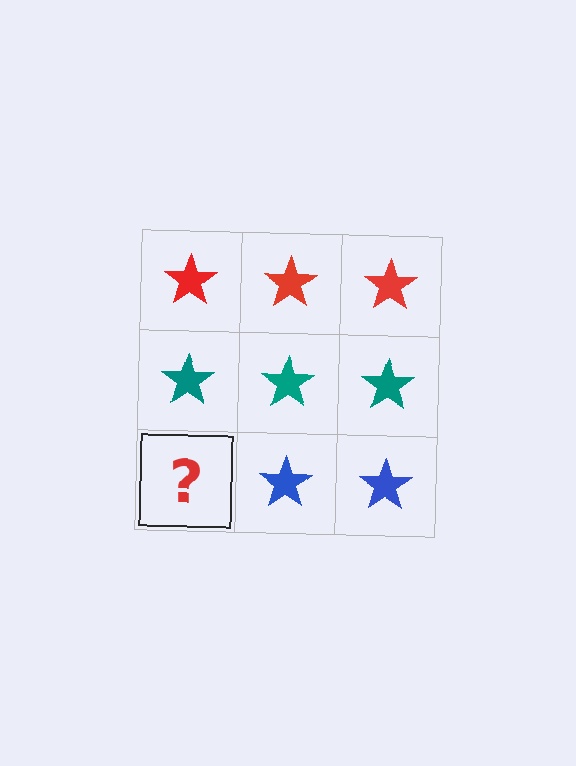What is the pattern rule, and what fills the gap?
The rule is that each row has a consistent color. The gap should be filled with a blue star.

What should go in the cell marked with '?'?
The missing cell should contain a blue star.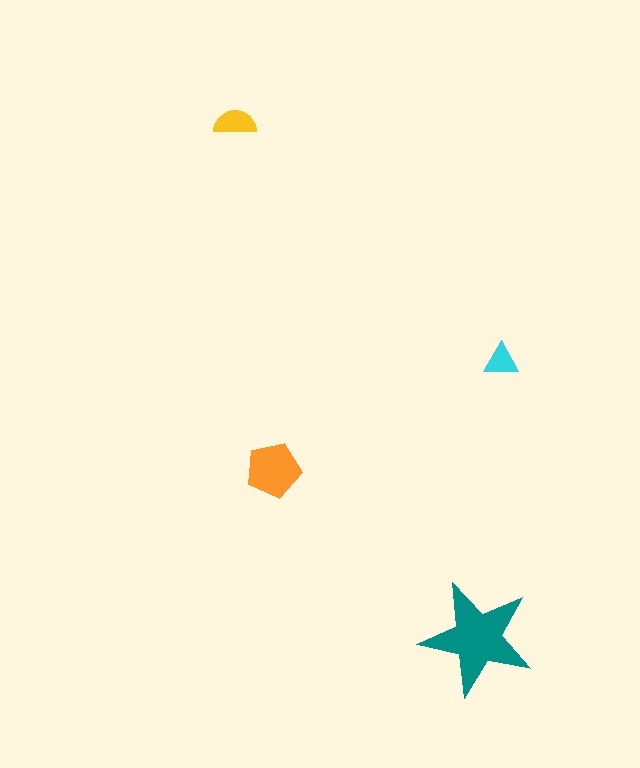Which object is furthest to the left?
The yellow semicircle is leftmost.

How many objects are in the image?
There are 4 objects in the image.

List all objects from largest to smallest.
The teal star, the orange pentagon, the yellow semicircle, the cyan triangle.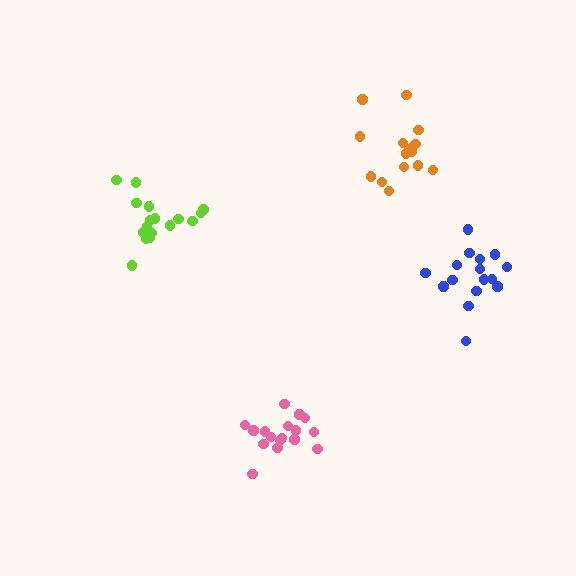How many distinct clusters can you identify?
There are 4 distinct clusters.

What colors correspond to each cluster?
The clusters are colored: lime, orange, pink, blue.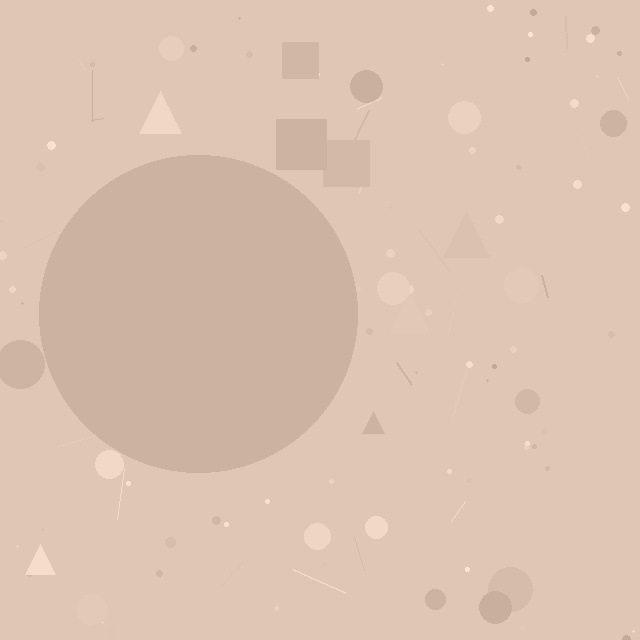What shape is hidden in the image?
A circle is hidden in the image.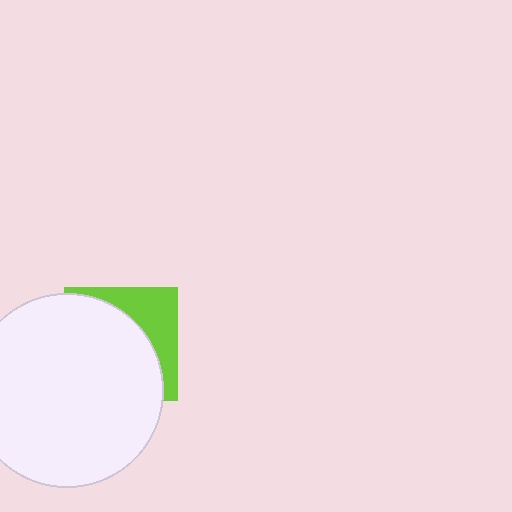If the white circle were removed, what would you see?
You would see the complete lime square.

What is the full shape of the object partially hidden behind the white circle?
The partially hidden object is a lime square.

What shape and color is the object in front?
The object in front is a white circle.